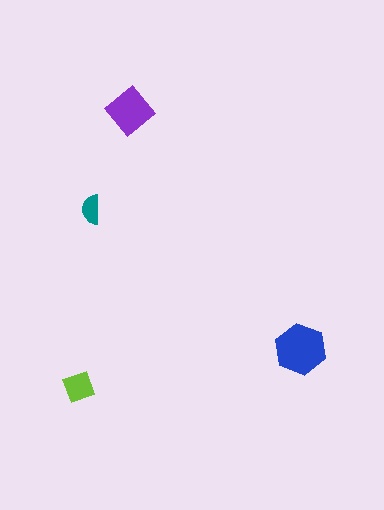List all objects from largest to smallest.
The blue hexagon, the purple diamond, the lime diamond, the teal semicircle.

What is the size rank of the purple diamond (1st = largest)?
2nd.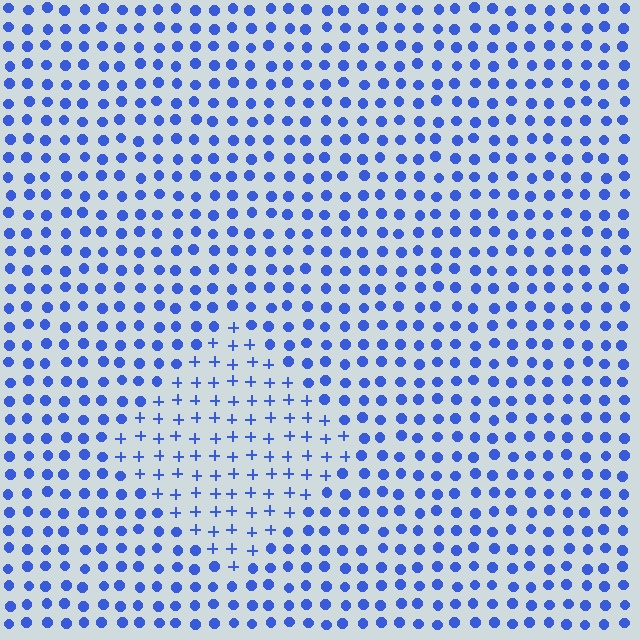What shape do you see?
I see a diamond.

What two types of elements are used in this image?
The image uses plus signs inside the diamond region and circles outside it.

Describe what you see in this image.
The image is filled with small blue elements arranged in a uniform grid. A diamond-shaped region contains plus signs, while the surrounding area contains circles. The boundary is defined purely by the change in element shape.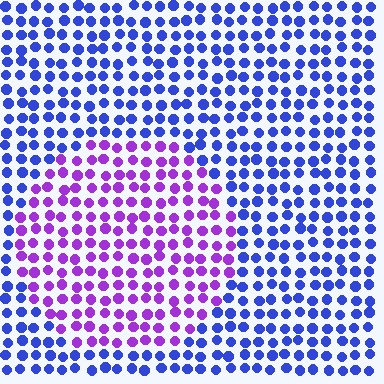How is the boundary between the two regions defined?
The boundary is defined purely by a slight shift in hue (about 49 degrees). Spacing, size, and orientation are identical on both sides.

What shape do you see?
I see a circle.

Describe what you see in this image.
The image is filled with small blue elements in a uniform arrangement. A circle-shaped region is visible where the elements are tinted to a slightly different hue, forming a subtle color boundary.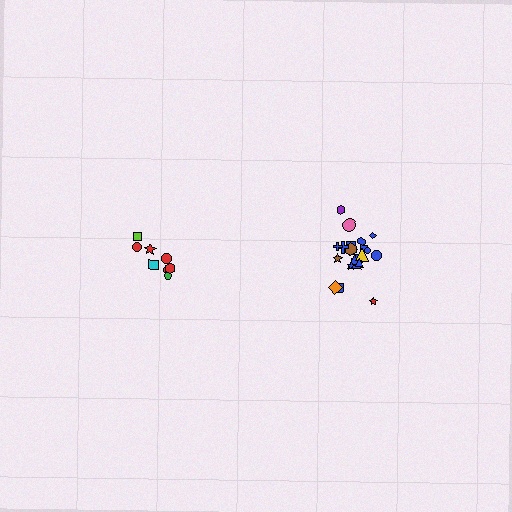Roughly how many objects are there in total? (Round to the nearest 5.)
Roughly 30 objects in total.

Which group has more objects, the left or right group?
The right group.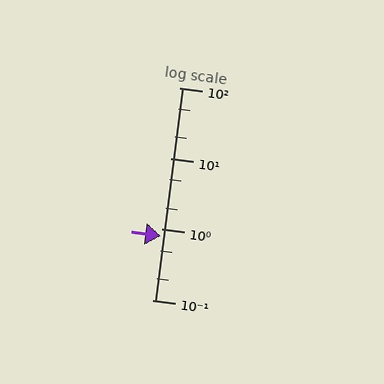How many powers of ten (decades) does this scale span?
The scale spans 3 decades, from 0.1 to 100.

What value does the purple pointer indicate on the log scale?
The pointer indicates approximately 0.81.